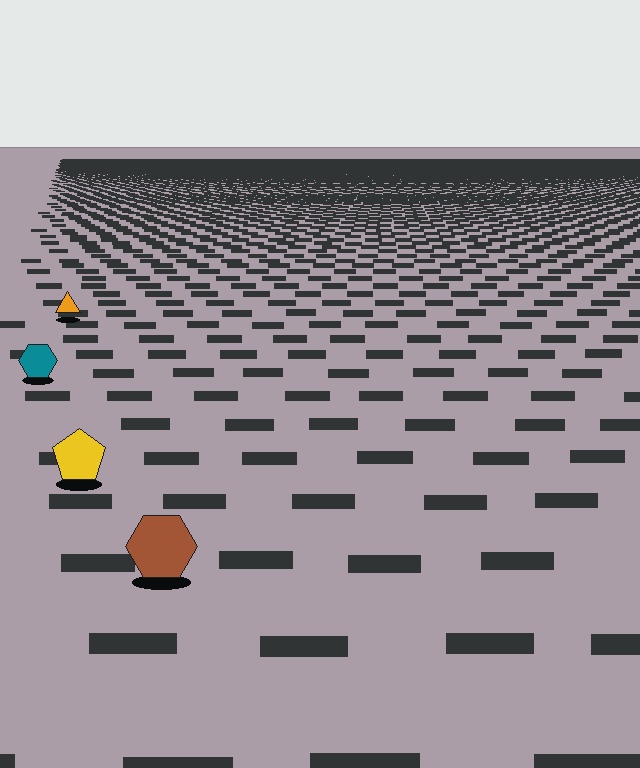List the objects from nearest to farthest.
From nearest to farthest: the brown hexagon, the yellow pentagon, the teal hexagon, the orange triangle.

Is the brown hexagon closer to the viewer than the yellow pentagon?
Yes. The brown hexagon is closer — you can tell from the texture gradient: the ground texture is coarser near it.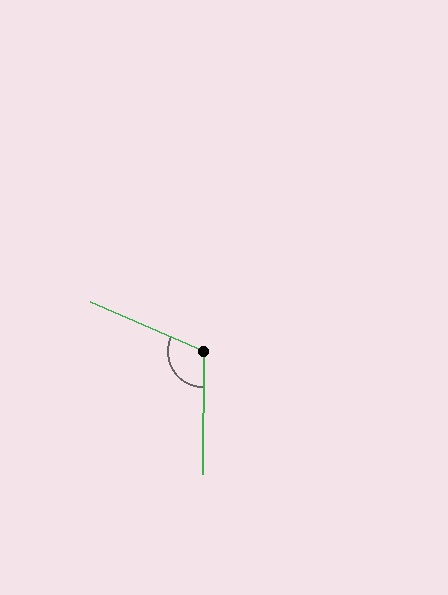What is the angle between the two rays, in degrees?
Approximately 113 degrees.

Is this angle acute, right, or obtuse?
It is obtuse.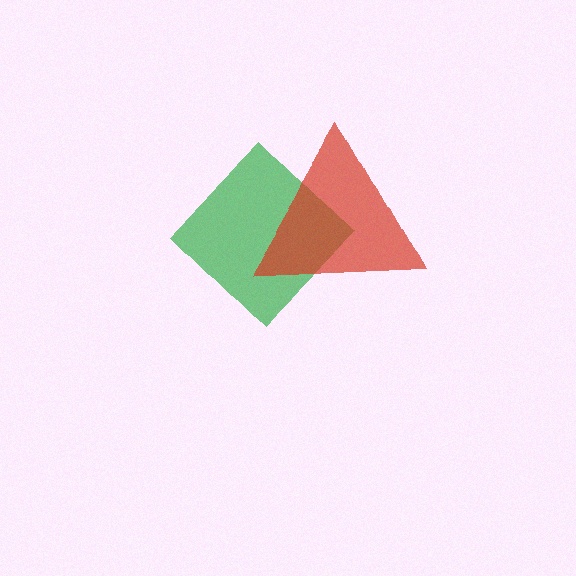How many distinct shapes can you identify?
There are 2 distinct shapes: a green diamond, a red triangle.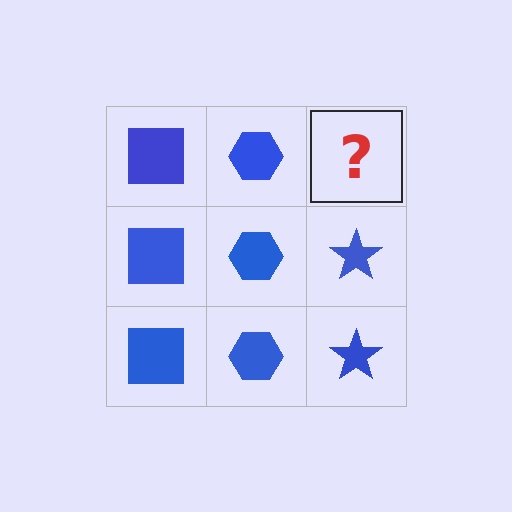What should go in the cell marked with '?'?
The missing cell should contain a blue star.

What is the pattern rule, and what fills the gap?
The rule is that each column has a consistent shape. The gap should be filled with a blue star.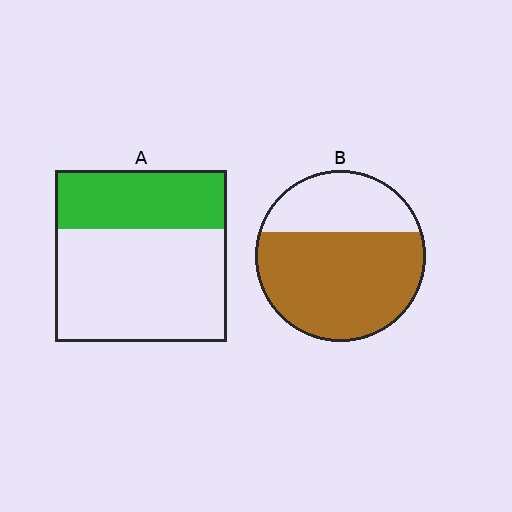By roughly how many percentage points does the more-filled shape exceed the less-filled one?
By roughly 35 percentage points (B over A).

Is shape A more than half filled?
No.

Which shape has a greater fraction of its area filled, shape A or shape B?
Shape B.